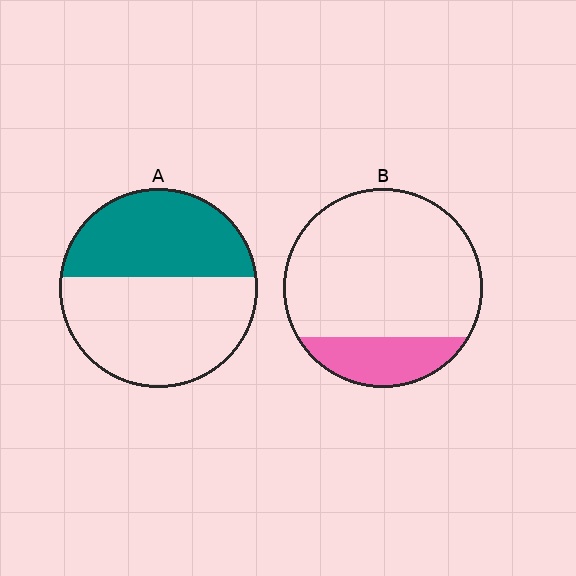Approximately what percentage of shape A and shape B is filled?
A is approximately 45% and B is approximately 20%.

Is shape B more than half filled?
No.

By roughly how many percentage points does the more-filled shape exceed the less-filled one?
By roughly 25 percentage points (A over B).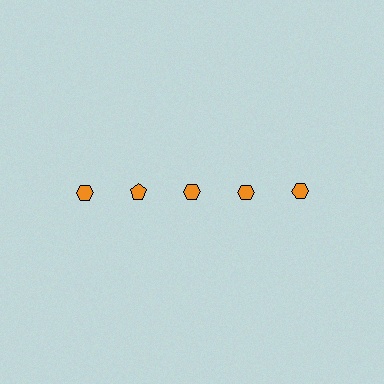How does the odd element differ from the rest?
It has a different shape: pentagon instead of hexagon.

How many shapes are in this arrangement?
There are 5 shapes arranged in a grid pattern.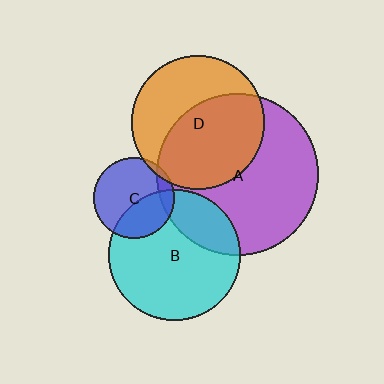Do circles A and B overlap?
Yes.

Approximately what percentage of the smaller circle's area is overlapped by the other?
Approximately 25%.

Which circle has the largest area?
Circle A (purple).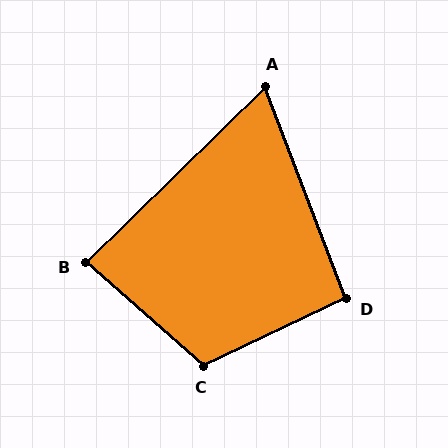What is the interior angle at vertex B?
Approximately 86 degrees (approximately right).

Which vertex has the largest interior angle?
C, at approximately 113 degrees.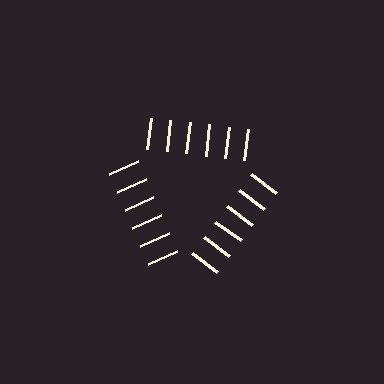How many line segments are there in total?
18 — 6 along each of the 3 edges.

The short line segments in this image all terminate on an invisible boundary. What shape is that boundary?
An illusory triangle — the line segments terminate on its edges but no continuous stroke is drawn.